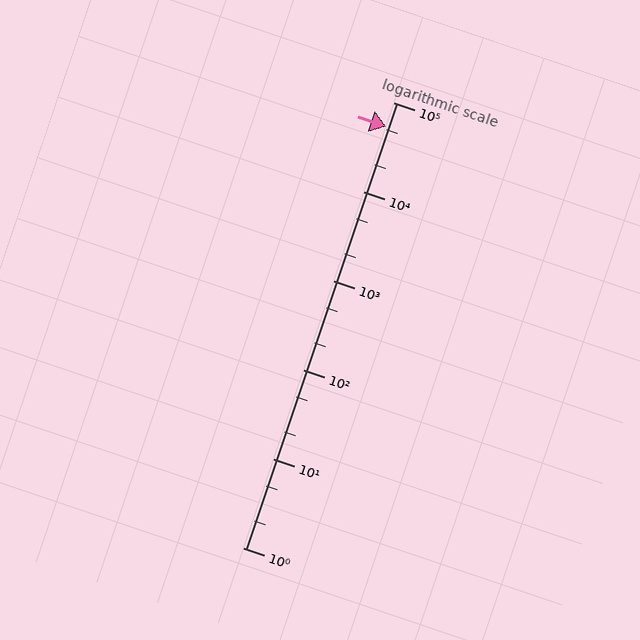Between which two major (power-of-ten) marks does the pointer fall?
The pointer is between 10000 and 100000.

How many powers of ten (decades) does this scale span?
The scale spans 5 decades, from 1 to 100000.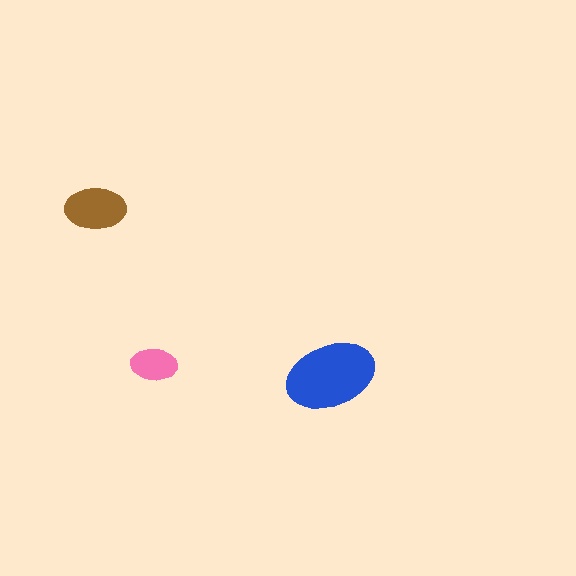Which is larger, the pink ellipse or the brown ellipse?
The brown one.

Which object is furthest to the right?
The blue ellipse is rightmost.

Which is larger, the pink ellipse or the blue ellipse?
The blue one.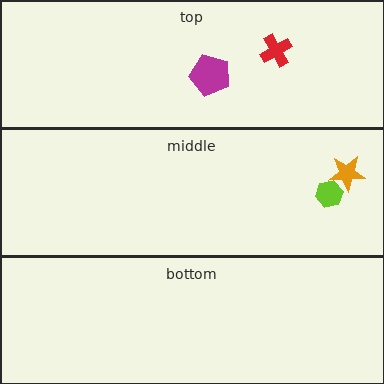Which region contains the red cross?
The top region.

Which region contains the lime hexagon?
The middle region.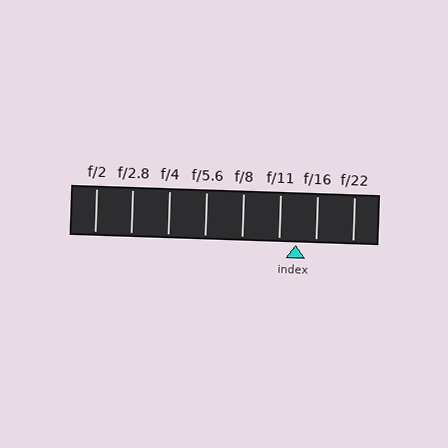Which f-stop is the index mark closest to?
The index mark is closest to f/11.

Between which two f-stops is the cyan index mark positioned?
The index mark is between f/11 and f/16.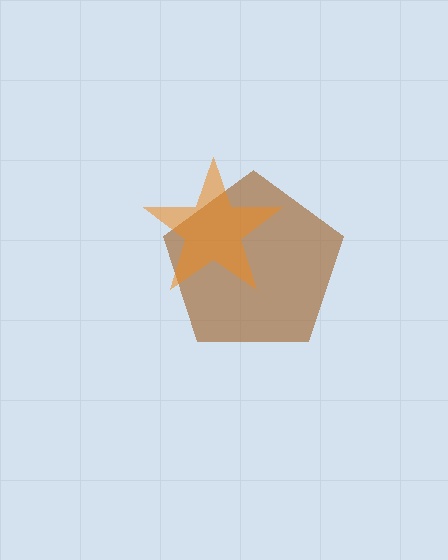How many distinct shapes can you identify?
There are 2 distinct shapes: a brown pentagon, an orange star.